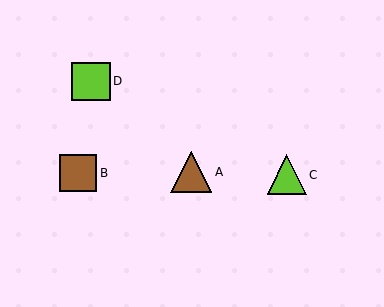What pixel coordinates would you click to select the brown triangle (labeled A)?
Click at (191, 172) to select the brown triangle A.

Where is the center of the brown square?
The center of the brown square is at (78, 173).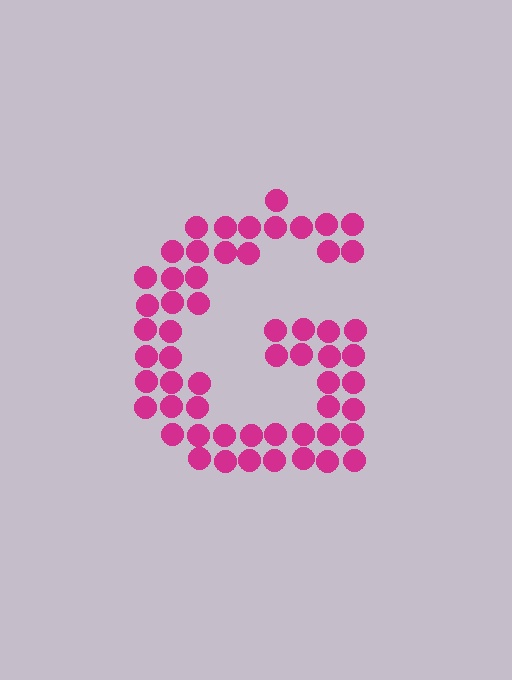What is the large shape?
The large shape is the letter G.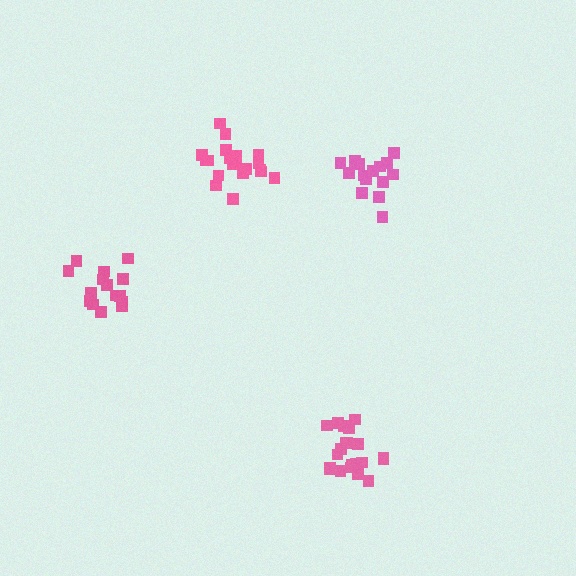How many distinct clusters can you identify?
There are 4 distinct clusters.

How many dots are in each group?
Group 1: 15 dots, Group 2: 15 dots, Group 3: 21 dots, Group 4: 21 dots (72 total).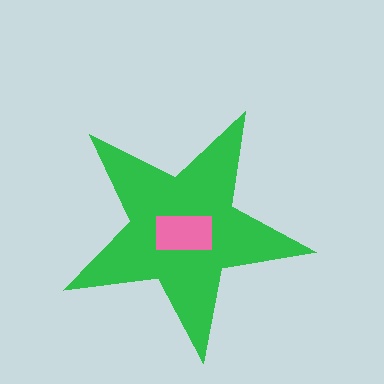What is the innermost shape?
The pink rectangle.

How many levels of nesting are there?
2.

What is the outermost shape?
The green star.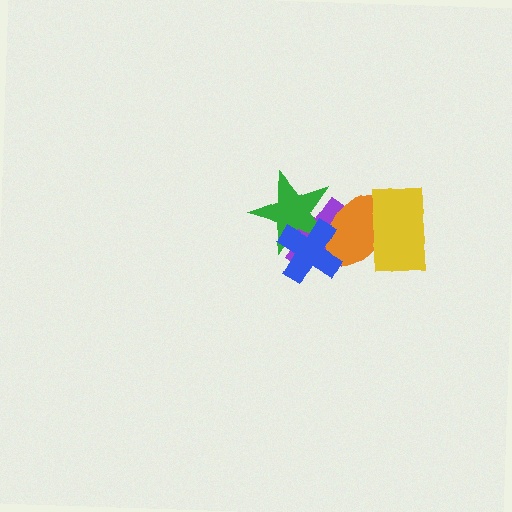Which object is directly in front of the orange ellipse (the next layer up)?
The yellow rectangle is directly in front of the orange ellipse.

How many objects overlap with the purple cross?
3 objects overlap with the purple cross.